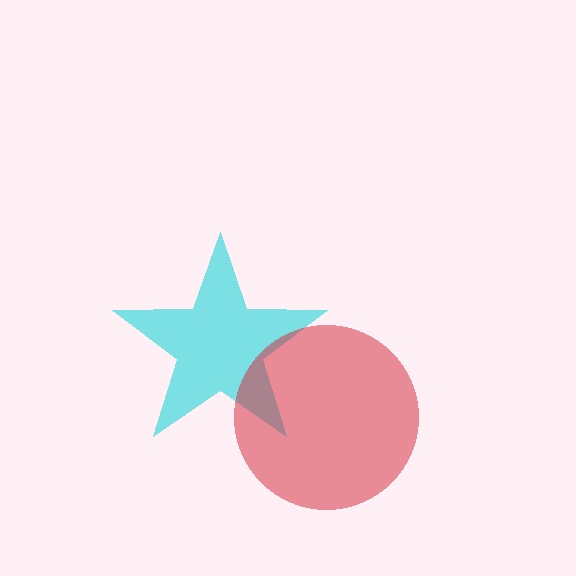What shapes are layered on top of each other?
The layered shapes are: a cyan star, a red circle.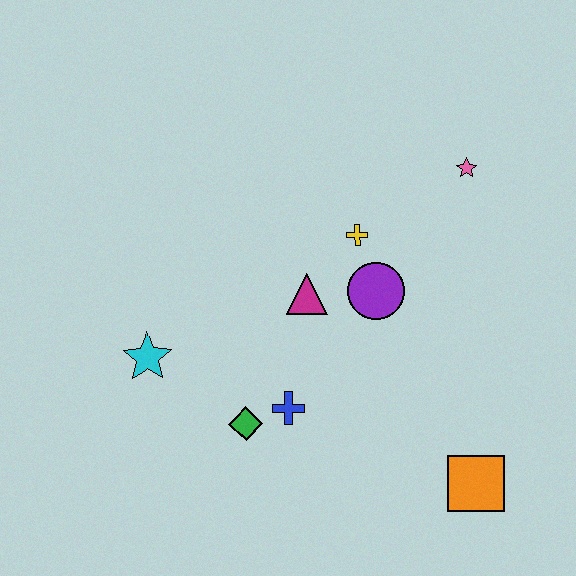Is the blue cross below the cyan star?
Yes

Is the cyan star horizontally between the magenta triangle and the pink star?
No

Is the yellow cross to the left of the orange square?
Yes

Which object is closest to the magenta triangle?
The purple circle is closest to the magenta triangle.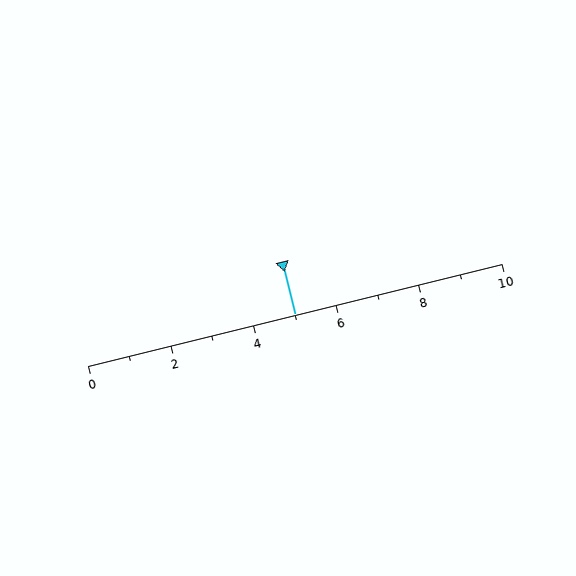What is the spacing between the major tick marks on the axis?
The major ticks are spaced 2 apart.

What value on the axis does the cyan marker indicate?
The marker indicates approximately 5.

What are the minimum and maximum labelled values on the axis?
The axis runs from 0 to 10.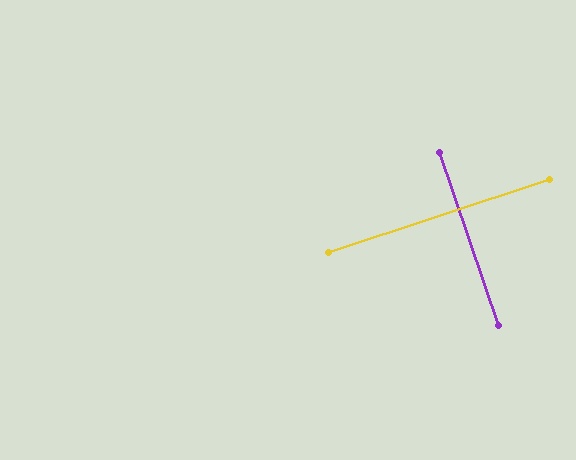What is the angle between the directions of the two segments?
Approximately 90 degrees.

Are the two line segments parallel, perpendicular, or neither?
Perpendicular — they meet at approximately 90°.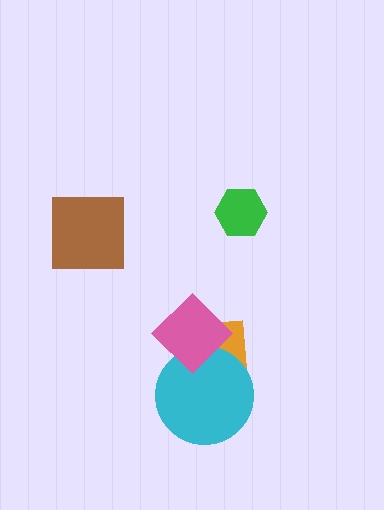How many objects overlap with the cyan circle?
2 objects overlap with the cyan circle.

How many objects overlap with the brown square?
0 objects overlap with the brown square.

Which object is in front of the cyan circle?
The pink diamond is in front of the cyan circle.